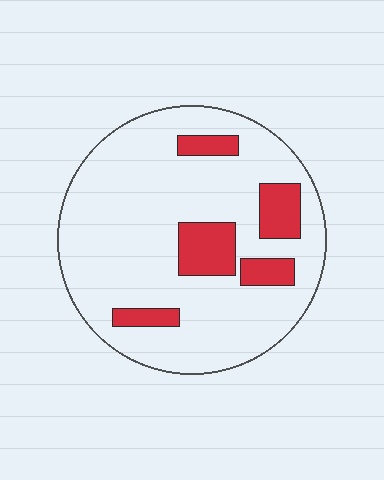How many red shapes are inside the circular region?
5.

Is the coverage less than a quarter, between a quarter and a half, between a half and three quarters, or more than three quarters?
Less than a quarter.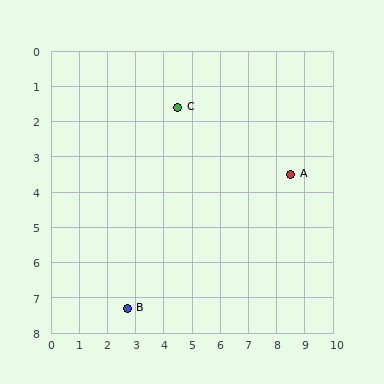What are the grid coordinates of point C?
Point C is at approximately (4.5, 1.6).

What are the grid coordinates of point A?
Point A is at approximately (8.5, 3.5).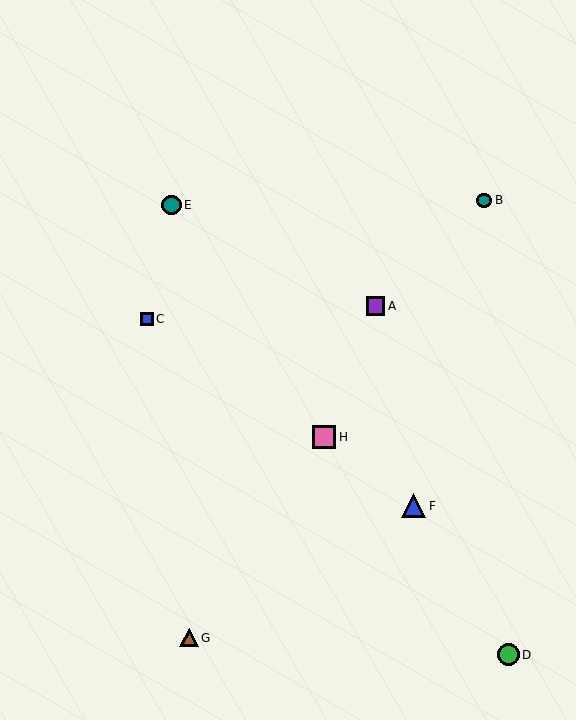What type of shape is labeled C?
Shape C is a blue square.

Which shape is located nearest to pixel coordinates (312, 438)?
The pink square (labeled H) at (324, 437) is nearest to that location.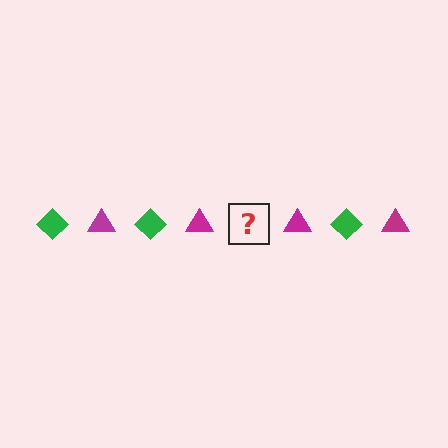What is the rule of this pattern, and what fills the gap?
The rule is that the pattern alternates between green diamond and magenta triangle. The gap should be filled with a green diamond.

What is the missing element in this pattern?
The missing element is a green diamond.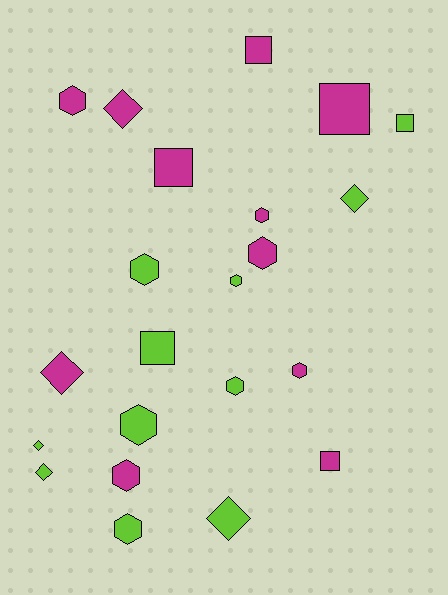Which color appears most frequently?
Magenta, with 11 objects.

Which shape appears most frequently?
Hexagon, with 10 objects.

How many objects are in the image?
There are 22 objects.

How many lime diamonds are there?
There are 4 lime diamonds.